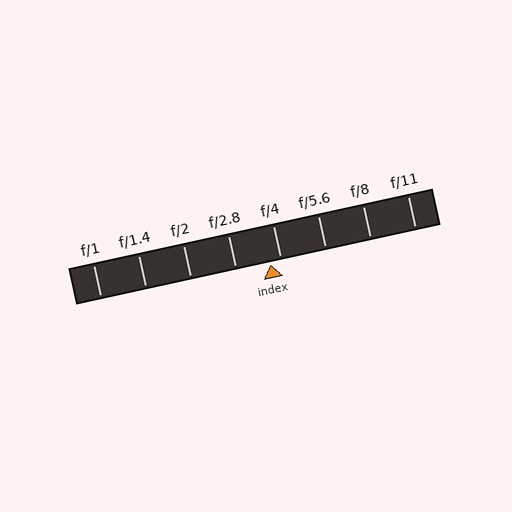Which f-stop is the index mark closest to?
The index mark is closest to f/4.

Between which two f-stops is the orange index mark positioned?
The index mark is between f/2.8 and f/4.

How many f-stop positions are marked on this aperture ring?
There are 8 f-stop positions marked.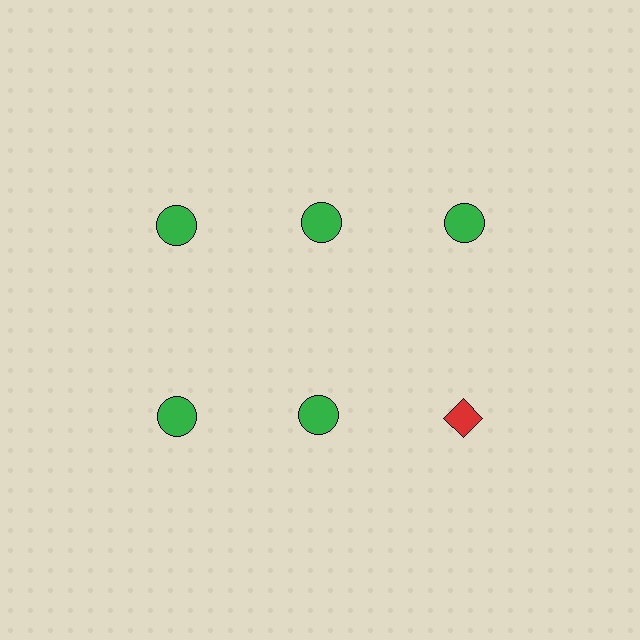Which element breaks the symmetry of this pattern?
The red diamond in the second row, center column breaks the symmetry. All other shapes are green circles.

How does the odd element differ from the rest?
It differs in both color (red instead of green) and shape (diamond instead of circle).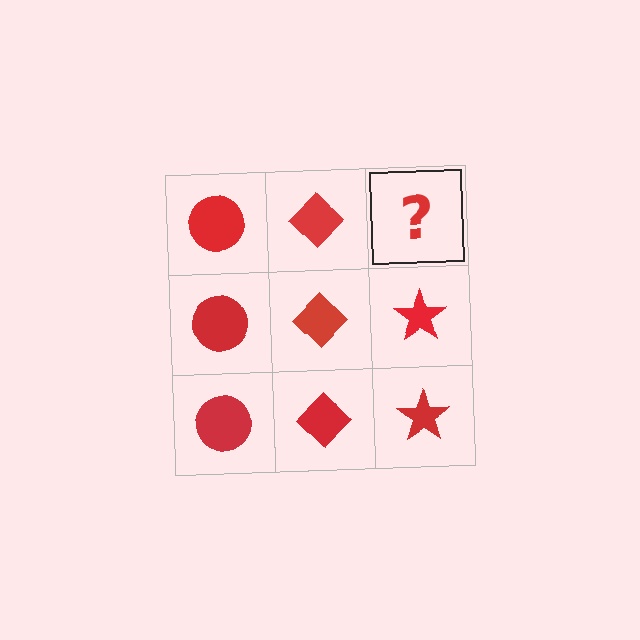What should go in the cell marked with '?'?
The missing cell should contain a red star.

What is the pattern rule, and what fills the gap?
The rule is that each column has a consistent shape. The gap should be filled with a red star.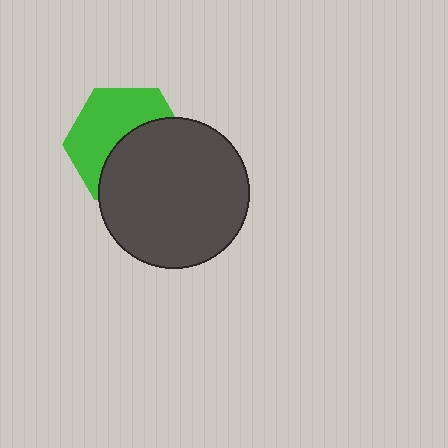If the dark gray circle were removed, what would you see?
You would see the complete green hexagon.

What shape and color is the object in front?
The object in front is a dark gray circle.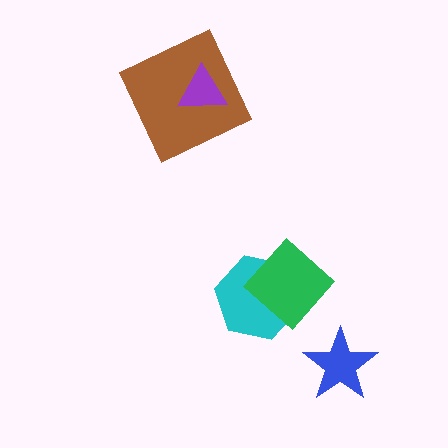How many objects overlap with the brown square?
1 object overlaps with the brown square.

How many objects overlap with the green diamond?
1 object overlaps with the green diamond.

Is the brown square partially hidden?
Yes, it is partially covered by another shape.